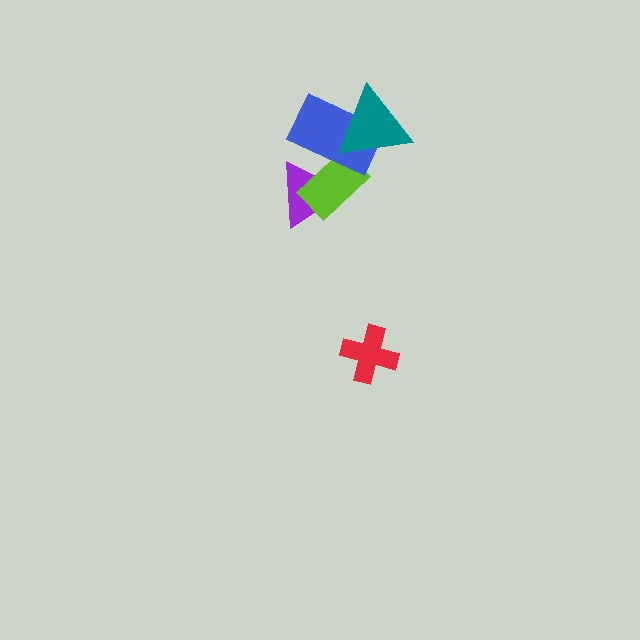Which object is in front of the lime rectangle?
The blue rectangle is in front of the lime rectangle.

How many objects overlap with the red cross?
0 objects overlap with the red cross.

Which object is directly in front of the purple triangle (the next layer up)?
The lime rectangle is directly in front of the purple triangle.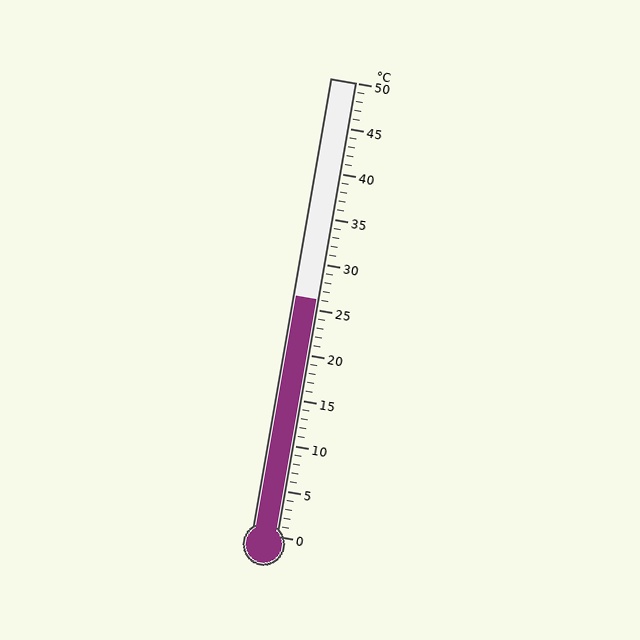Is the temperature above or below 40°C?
The temperature is below 40°C.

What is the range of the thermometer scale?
The thermometer scale ranges from 0°C to 50°C.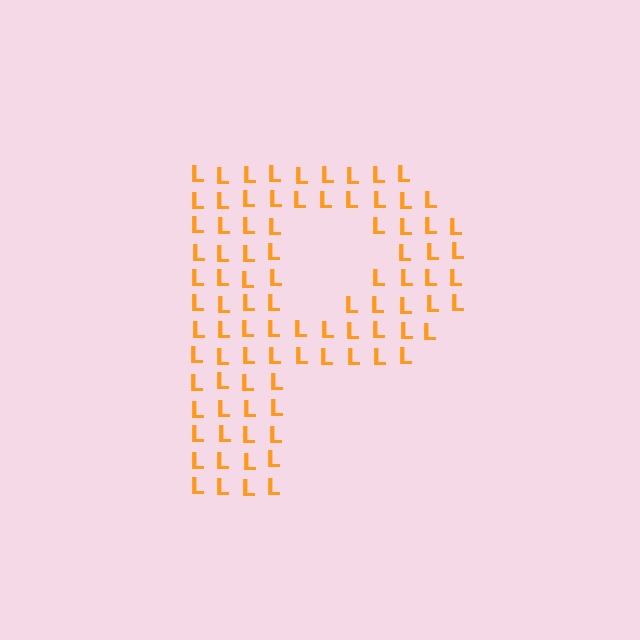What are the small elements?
The small elements are letter L's.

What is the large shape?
The large shape is the letter P.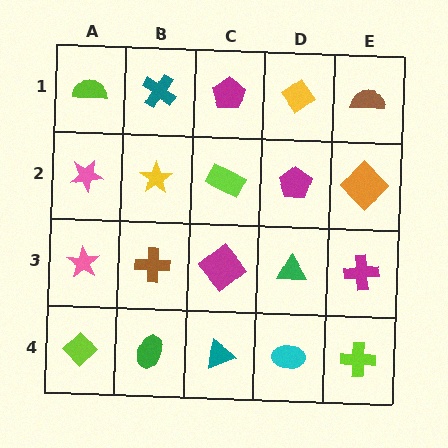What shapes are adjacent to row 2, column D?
A yellow diamond (row 1, column D), a green triangle (row 3, column D), a lime rectangle (row 2, column C), an orange diamond (row 2, column E).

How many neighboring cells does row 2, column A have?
3.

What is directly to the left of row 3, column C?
A brown cross.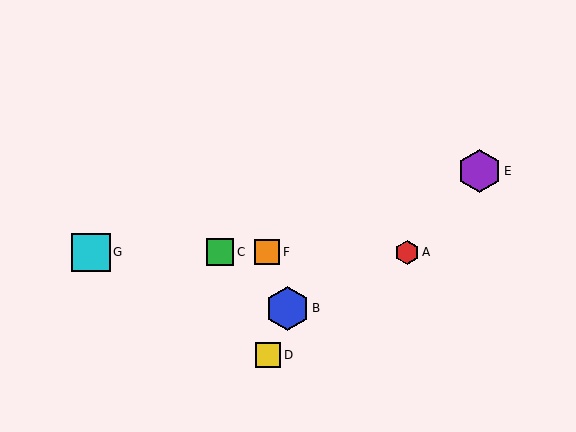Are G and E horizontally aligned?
No, G is at y≈252 and E is at y≈171.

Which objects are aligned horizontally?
Objects A, C, F, G are aligned horizontally.